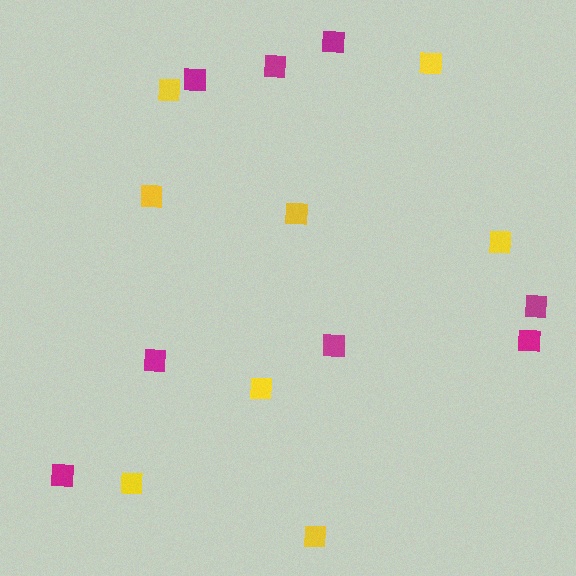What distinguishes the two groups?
There are 2 groups: one group of magenta squares (8) and one group of yellow squares (8).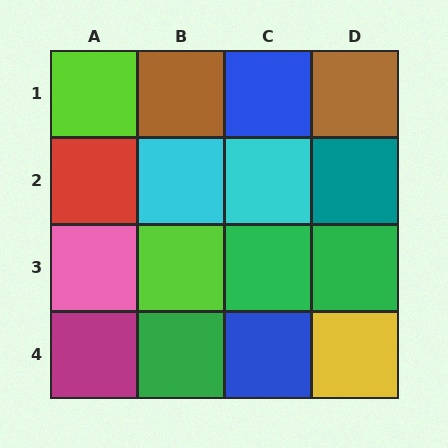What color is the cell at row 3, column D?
Green.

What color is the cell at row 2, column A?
Red.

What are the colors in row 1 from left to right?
Lime, brown, blue, brown.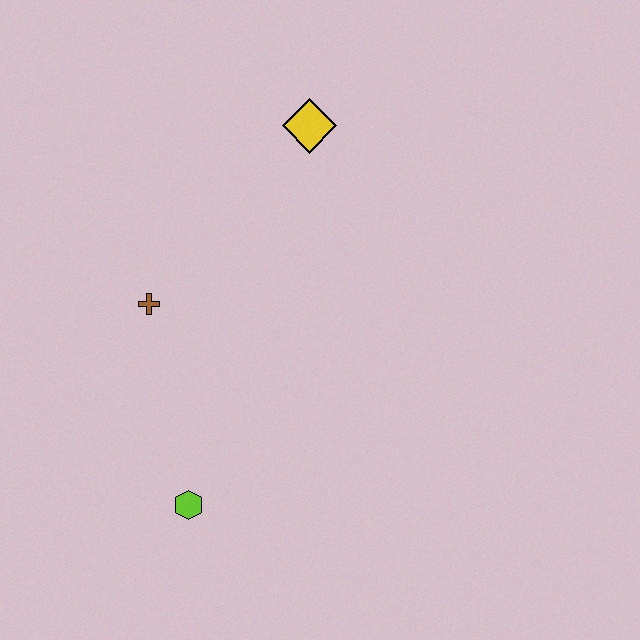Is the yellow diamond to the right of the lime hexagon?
Yes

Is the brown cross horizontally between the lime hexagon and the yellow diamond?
No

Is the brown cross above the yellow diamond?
No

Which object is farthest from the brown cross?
The yellow diamond is farthest from the brown cross.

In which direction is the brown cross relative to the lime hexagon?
The brown cross is above the lime hexagon.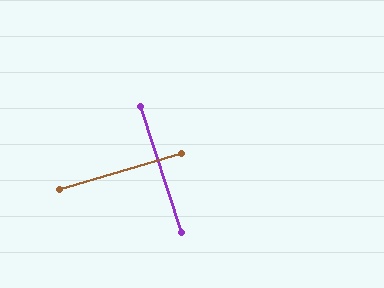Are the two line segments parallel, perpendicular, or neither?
Perpendicular — they meet at approximately 88°.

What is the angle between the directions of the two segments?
Approximately 88 degrees.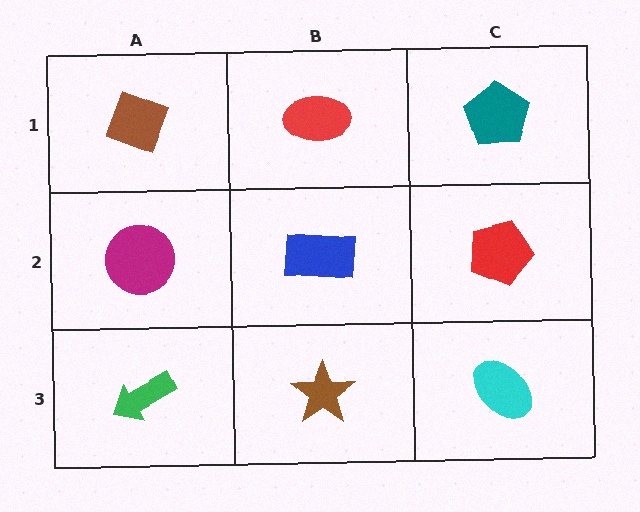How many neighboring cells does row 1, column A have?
2.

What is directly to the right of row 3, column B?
A cyan ellipse.